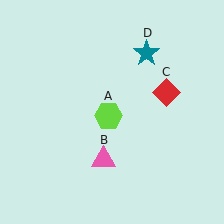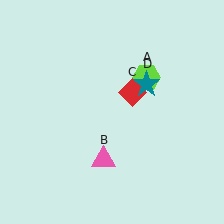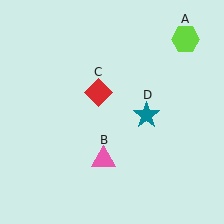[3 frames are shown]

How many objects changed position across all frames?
3 objects changed position: lime hexagon (object A), red diamond (object C), teal star (object D).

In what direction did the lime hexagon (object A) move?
The lime hexagon (object A) moved up and to the right.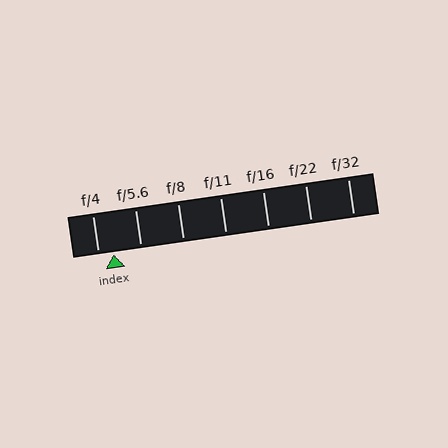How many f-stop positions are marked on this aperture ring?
There are 7 f-stop positions marked.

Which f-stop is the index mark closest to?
The index mark is closest to f/4.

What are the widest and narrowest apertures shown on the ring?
The widest aperture shown is f/4 and the narrowest is f/32.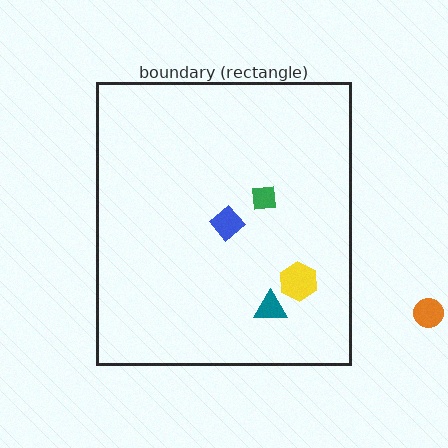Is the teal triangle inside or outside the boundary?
Inside.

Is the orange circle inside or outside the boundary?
Outside.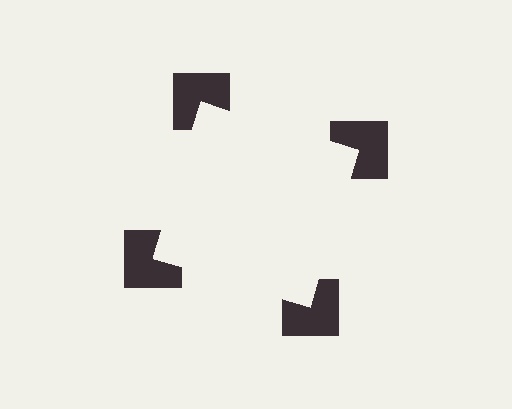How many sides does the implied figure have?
4 sides.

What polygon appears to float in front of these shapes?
An illusory square — its edges are inferred from the aligned wedge cuts in the notched squares, not physically drawn.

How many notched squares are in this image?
There are 4 — one at each vertex of the illusory square.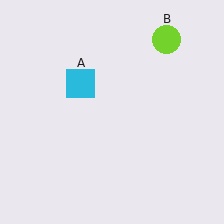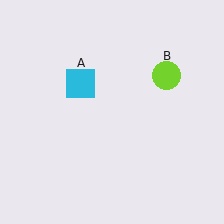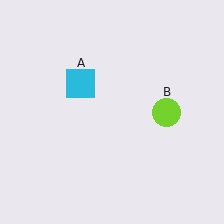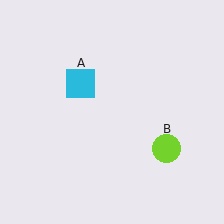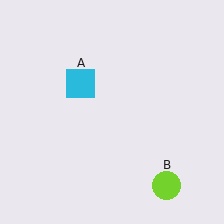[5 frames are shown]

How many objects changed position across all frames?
1 object changed position: lime circle (object B).